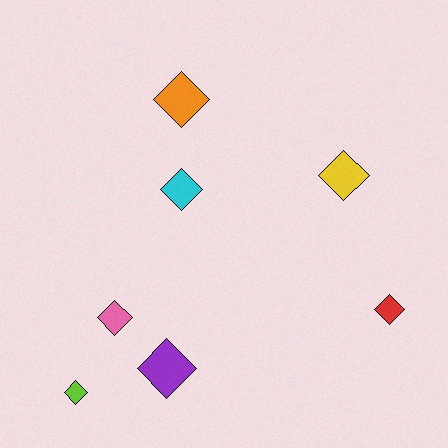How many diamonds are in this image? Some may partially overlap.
There are 7 diamonds.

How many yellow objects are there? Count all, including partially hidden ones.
There is 1 yellow object.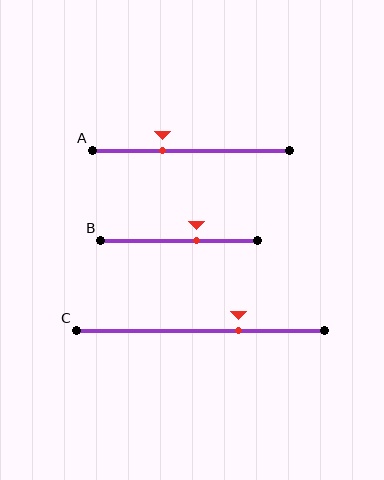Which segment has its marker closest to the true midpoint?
Segment B has its marker closest to the true midpoint.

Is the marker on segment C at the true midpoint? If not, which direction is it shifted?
No, the marker on segment C is shifted to the right by about 16% of the segment length.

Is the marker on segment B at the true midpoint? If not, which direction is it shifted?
No, the marker on segment B is shifted to the right by about 11% of the segment length.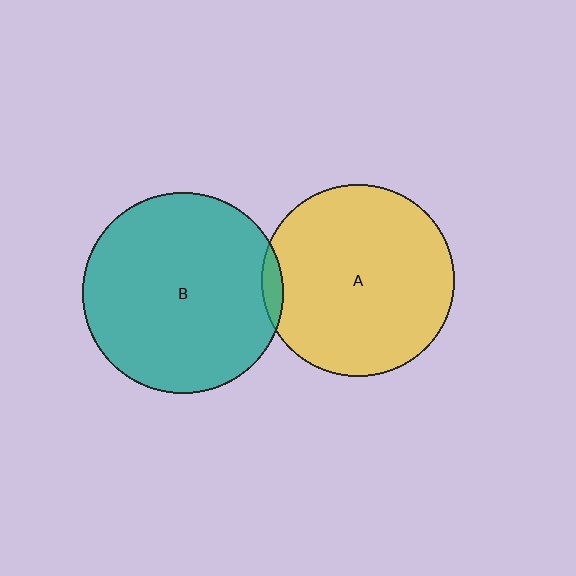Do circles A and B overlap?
Yes.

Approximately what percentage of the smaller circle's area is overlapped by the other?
Approximately 5%.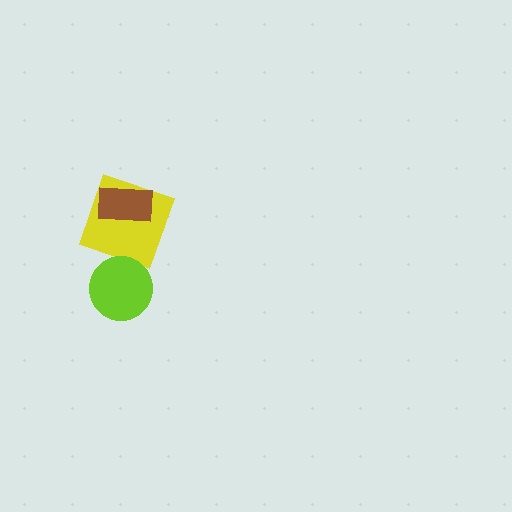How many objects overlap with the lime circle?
0 objects overlap with the lime circle.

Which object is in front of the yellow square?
The brown rectangle is in front of the yellow square.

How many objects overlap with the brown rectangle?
1 object overlaps with the brown rectangle.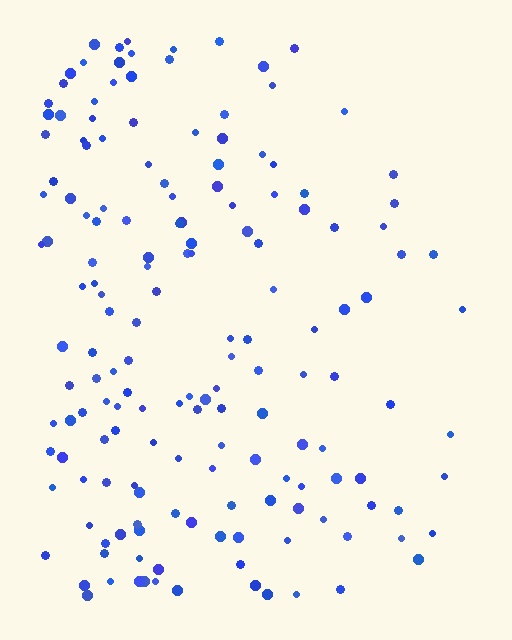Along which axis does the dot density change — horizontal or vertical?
Horizontal.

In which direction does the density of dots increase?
From right to left, with the left side densest.